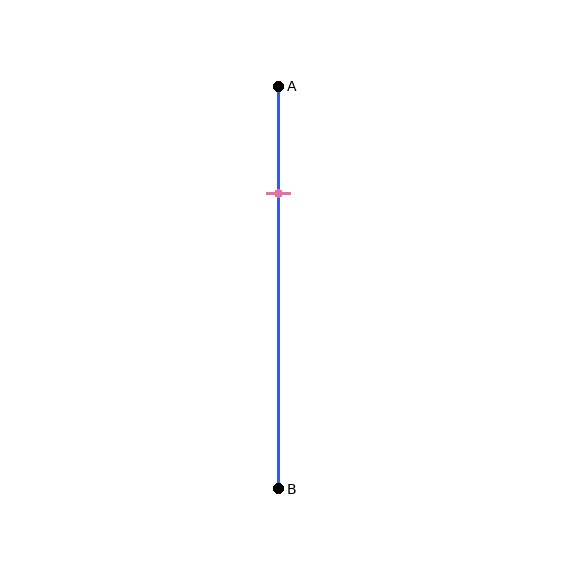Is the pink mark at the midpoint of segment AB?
No, the mark is at about 25% from A, not at the 50% midpoint.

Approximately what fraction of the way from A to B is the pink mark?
The pink mark is approximately 25% of the way from A to B.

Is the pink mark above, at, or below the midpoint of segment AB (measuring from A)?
The pink mark is above the midpoint of segment AB.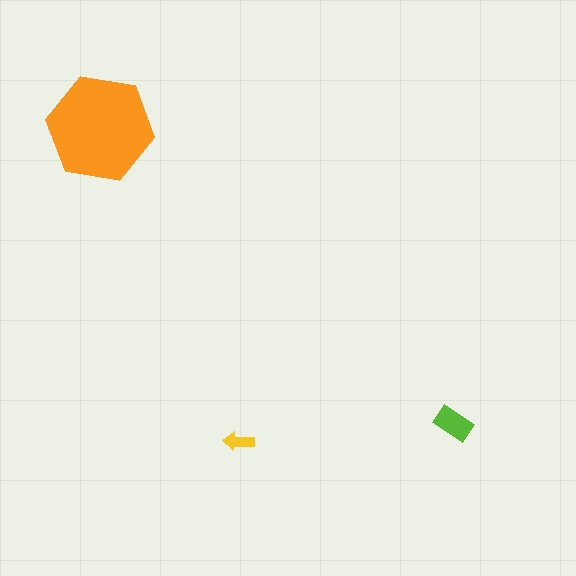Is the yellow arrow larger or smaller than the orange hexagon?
Smaller.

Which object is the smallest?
The yellow arrow.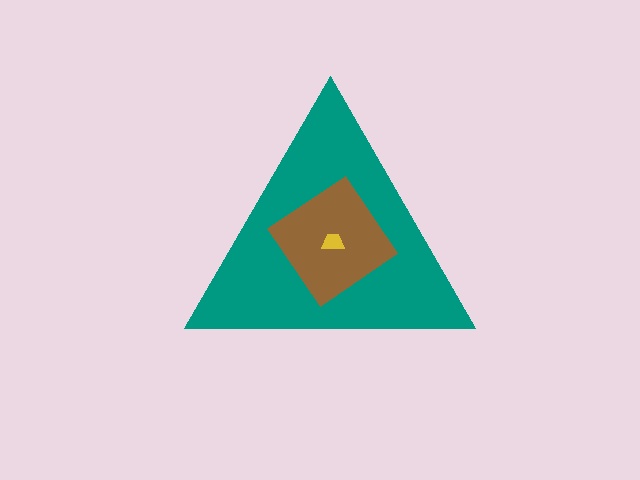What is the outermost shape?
The teal triangle.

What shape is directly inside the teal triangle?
The brown diamond.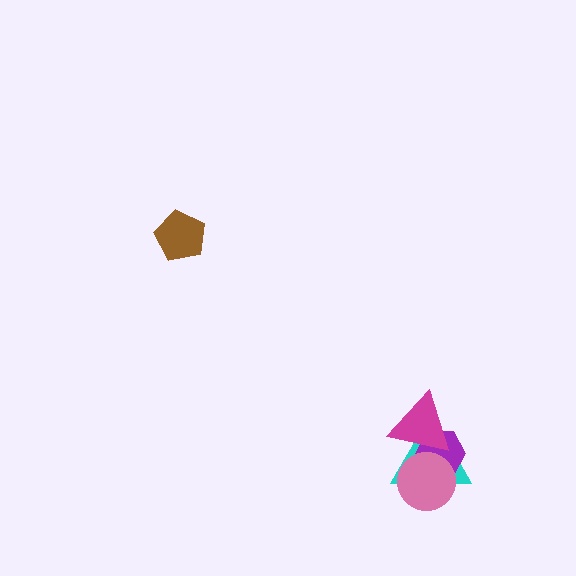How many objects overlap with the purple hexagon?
3 objects overlap with the purple hexagon.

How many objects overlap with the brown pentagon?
0 objects overlap with the brown pentagon.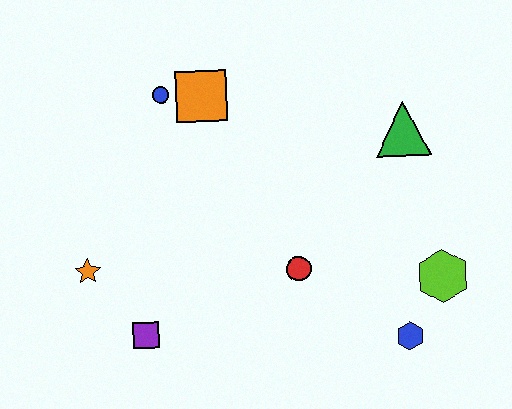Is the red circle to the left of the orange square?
No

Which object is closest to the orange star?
The purple square is closest to the orange star.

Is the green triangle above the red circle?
Yes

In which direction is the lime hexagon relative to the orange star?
The lime hexagon is to the right of the orange star.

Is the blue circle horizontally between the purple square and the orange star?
No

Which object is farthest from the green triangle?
The orange star is farthest from the green triangle.